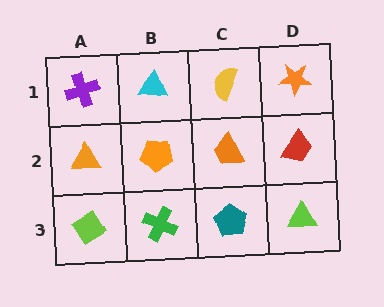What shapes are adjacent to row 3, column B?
An orange pentagon (row 2, column B), a lime diamond (row 3, column A), a teal pentagon (row 3, column C).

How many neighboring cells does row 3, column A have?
2.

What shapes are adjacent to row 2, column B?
A cyan triangle (row 1, column B), a green cross (row 3, column B), an orange triangle (row 2, column A), an orange trapezoid (row 2, column C).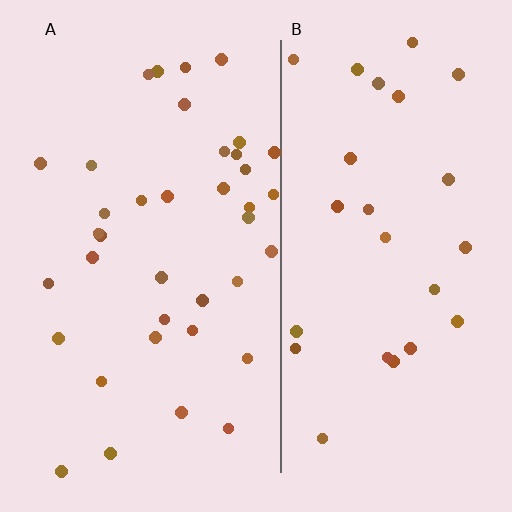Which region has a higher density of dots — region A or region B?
A (the left).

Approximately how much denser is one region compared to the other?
Approximately 1.5× — region A over region B.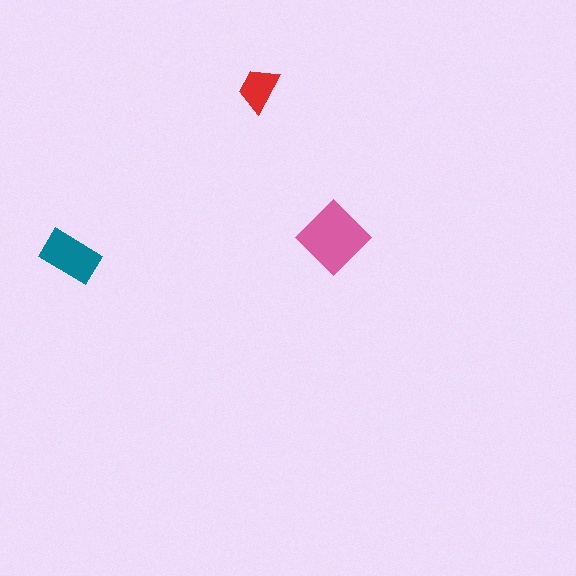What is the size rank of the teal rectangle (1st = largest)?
2nd.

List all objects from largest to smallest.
The pink diamond, the teal rectangle, the red trapezoid.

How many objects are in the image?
There are 3 objects in the image.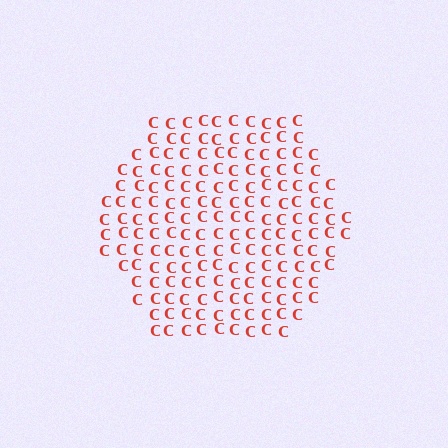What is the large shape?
The large shape is a hexagon.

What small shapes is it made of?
It is made of small letter C's.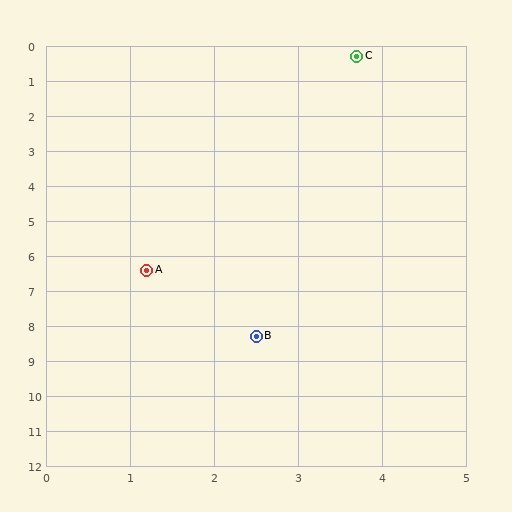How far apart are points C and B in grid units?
Points C and B are about 8.1 grid units apart.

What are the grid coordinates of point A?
Point A is at approximately (1.2, 6.4).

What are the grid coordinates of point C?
Point C is at approximately (3.7, 0.3).